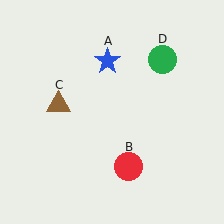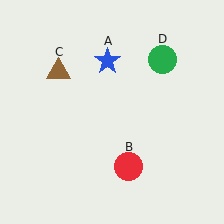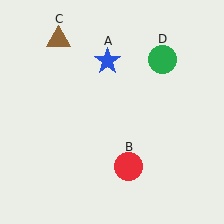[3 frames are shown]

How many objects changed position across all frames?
1 object changed position: brown triangle (object C).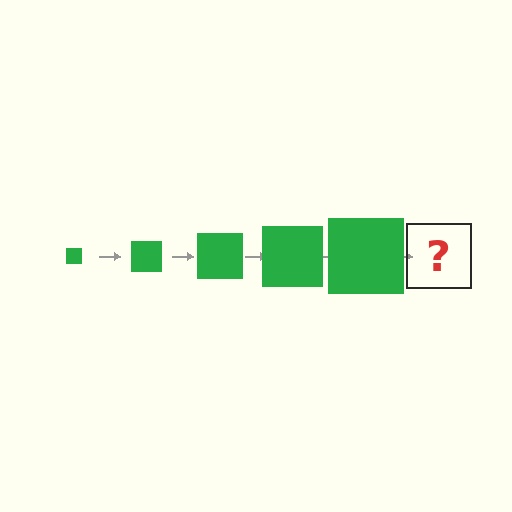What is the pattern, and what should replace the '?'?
The pattern is that the square gets progressively larger each step. The '?' should be a green square, larger than the previous one.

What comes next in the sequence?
The next element should be a green square, larger than the previous one.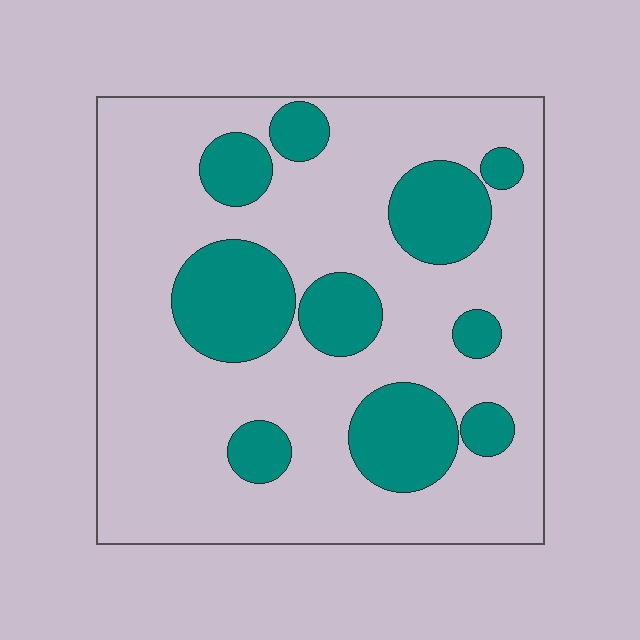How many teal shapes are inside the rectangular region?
10.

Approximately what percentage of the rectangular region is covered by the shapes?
Approximately 25%.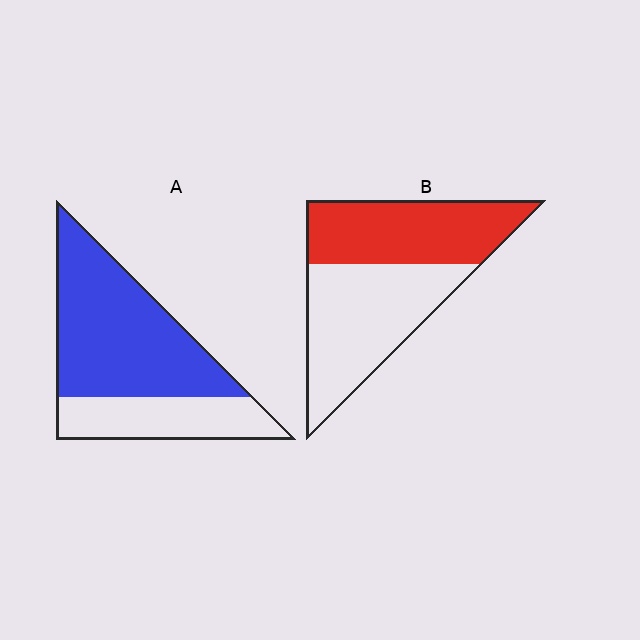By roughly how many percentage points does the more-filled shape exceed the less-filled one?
By roughly 20 percentage points (A over B).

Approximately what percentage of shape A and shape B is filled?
A is approximately 65% and B is approximately 45%.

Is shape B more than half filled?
Roughly half.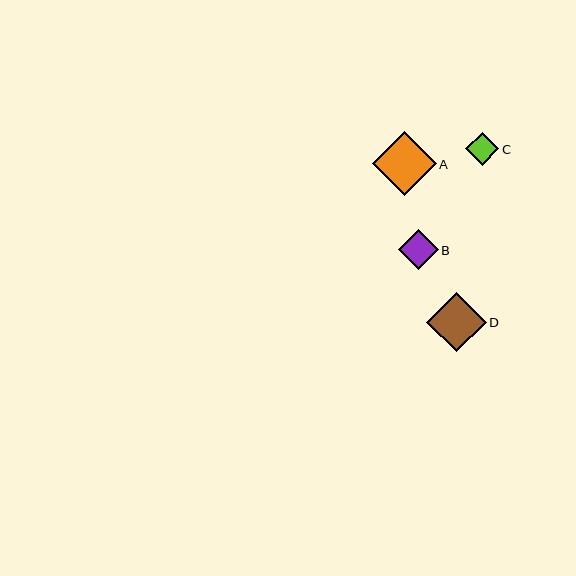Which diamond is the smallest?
Diamond C is the smallest with a size of approximately 33 pixels.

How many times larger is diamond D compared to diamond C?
Diamond D is approximately 1.8 times the size of diamond C.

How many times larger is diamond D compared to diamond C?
Diamond D is approximately 1.8 times the size of diamond C.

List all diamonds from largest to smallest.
From largest to smallest: A, D, B, C.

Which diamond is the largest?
Diamond A is the largest with a size of approximately 64 pixels.